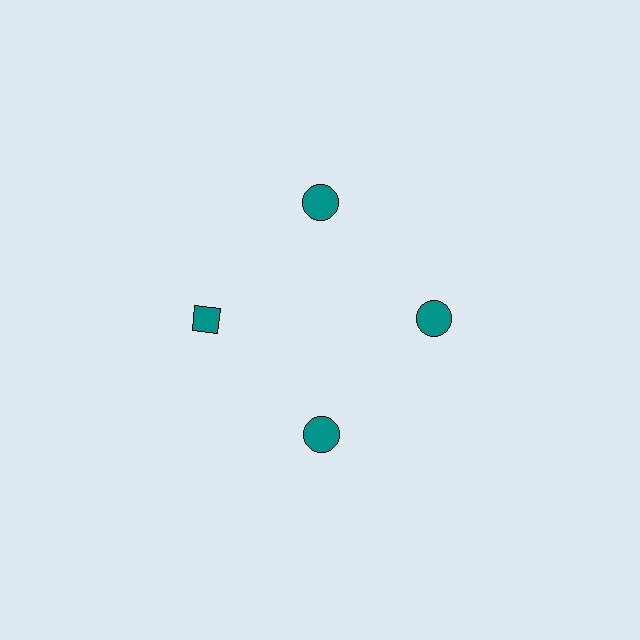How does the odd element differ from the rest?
It has a different shape: diamond instead of circle.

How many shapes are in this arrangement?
There are 4 shapes arranged in a ring pattern.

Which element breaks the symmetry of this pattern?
The teal diamond at roughly the 9 o'clock position breaks the symmetry. All other shapes are teal circles.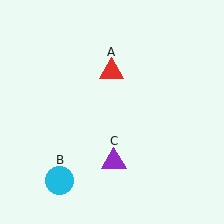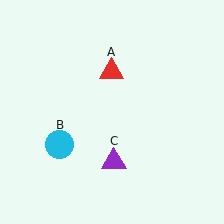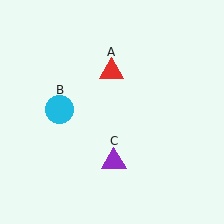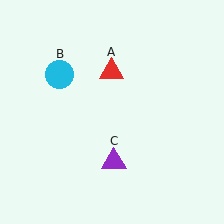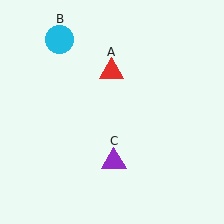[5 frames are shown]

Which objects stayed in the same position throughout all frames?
Red triangle (object A) and purple triangle (object C) remained stationary.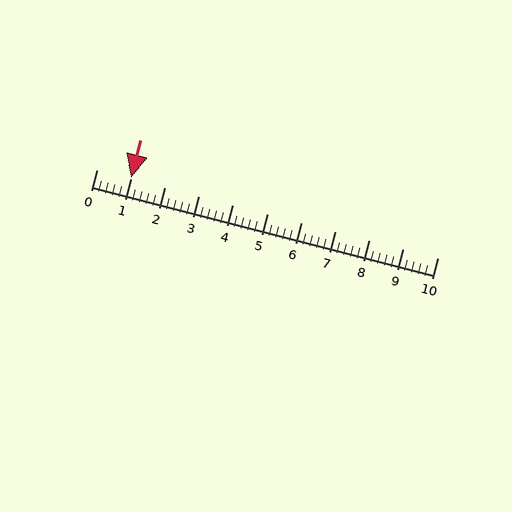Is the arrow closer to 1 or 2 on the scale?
The arrow is closer to 1.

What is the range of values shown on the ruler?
The ruler shows values from 0 to 10.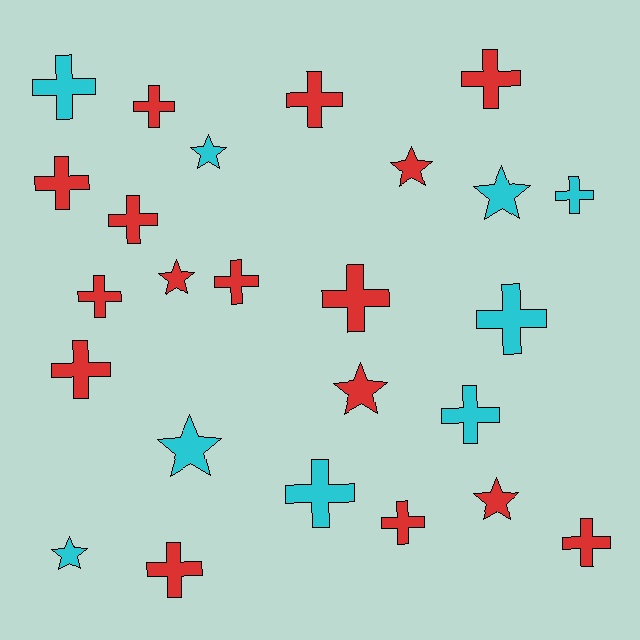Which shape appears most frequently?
Cross, with 17 objects.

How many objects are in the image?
There are 25 objects.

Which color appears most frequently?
Red, with 16 objects.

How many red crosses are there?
There are 12 red crosses.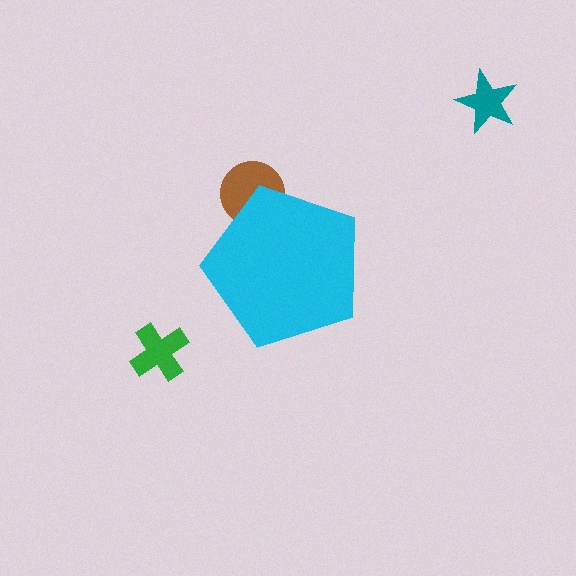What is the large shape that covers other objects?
A cyan pentagon.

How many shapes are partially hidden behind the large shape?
1 shape is partially hidden.